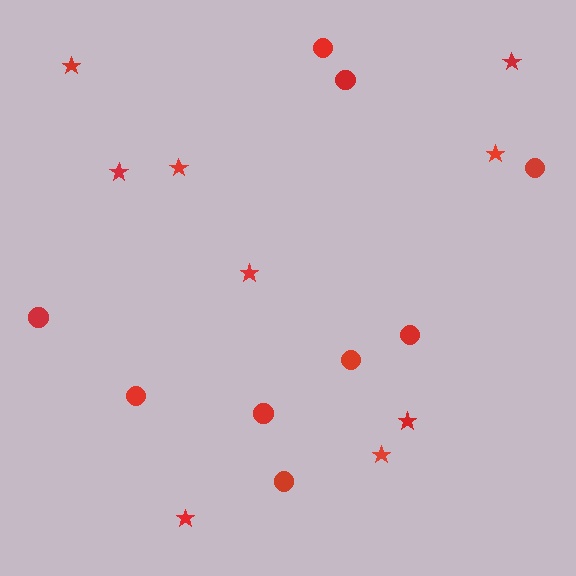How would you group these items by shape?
There are 2 groups: one group of circles (9) and one group of stars (9).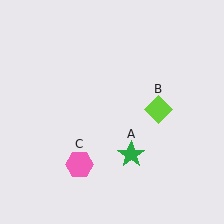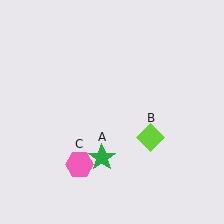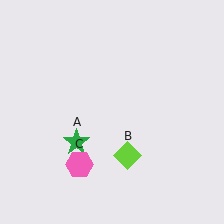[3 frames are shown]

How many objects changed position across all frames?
2 objects changed position: green star (object A), lime diamond (object B).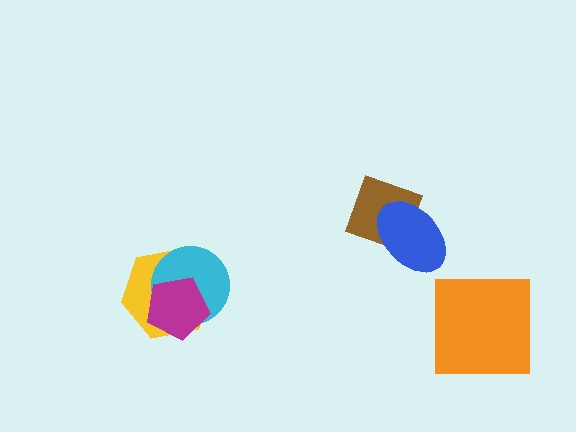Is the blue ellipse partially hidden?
No, no other shape covers it.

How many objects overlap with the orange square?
0 objects overlap with the orange square.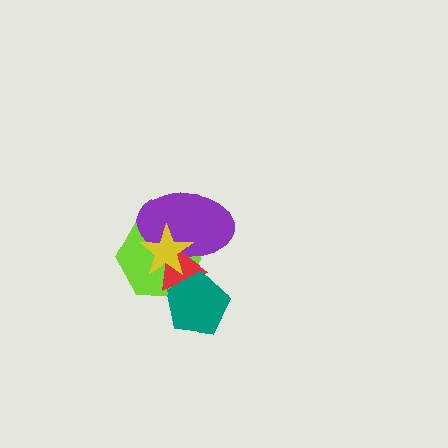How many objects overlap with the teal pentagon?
2 objects overlap with the teal pentagon.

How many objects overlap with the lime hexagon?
4 objects overlap with the lime hexagon.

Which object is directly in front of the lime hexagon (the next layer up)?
The purple ellipse is directly in front of the lime hexagon.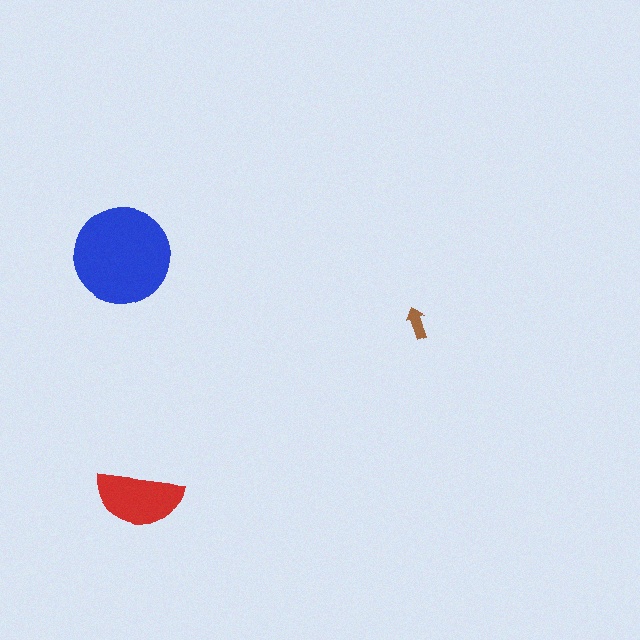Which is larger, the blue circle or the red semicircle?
The blue circle.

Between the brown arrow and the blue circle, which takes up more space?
The blue circle.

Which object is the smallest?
The brown arrow.